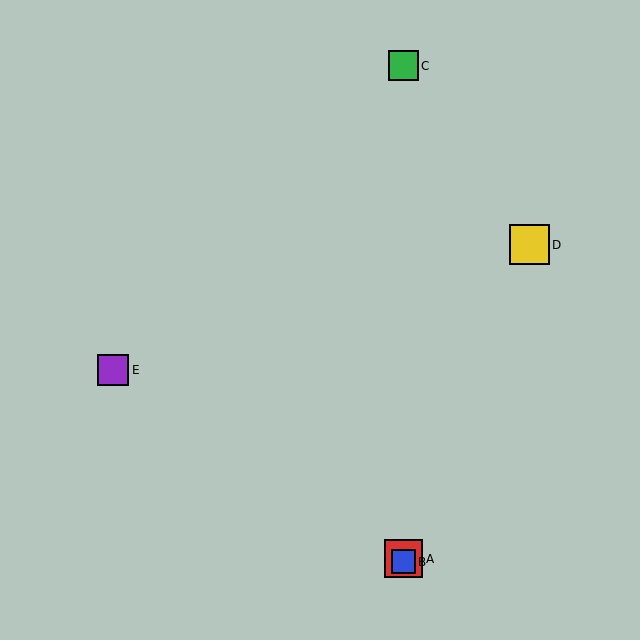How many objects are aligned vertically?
3 objects (A, B, C) are aligned vertically.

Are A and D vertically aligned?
No, A is at x≈403 and D is at x≈529.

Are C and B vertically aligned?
Yes, both are at x≈403.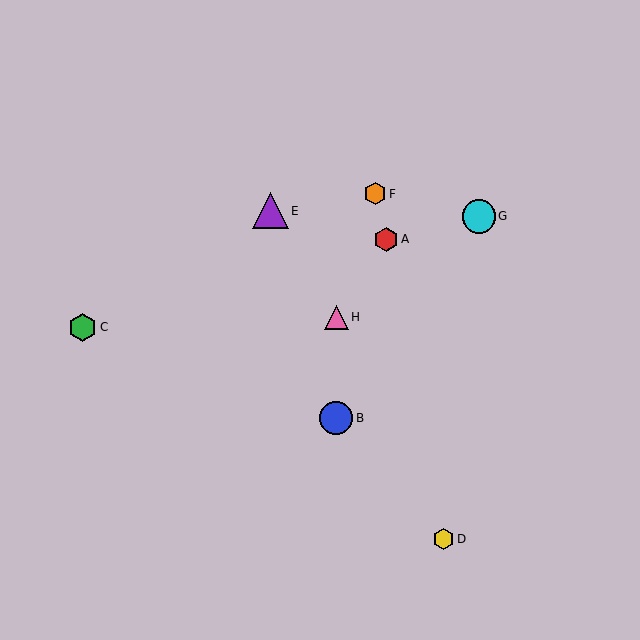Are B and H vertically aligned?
Yes, both are at x≈336.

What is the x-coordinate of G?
Object G is at x≈479.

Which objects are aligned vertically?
Objects B, H are aligned vertically.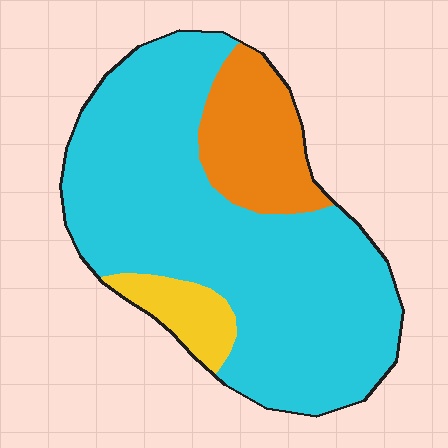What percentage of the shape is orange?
Orange covers roughly 15% of the shape.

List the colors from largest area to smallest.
From largest to smallest: cyan, orange, yellow.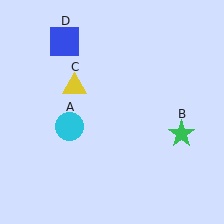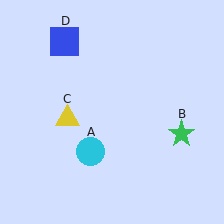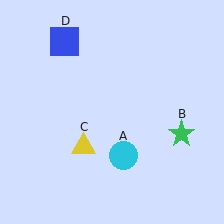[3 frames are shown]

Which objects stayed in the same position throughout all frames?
Green star (object B) and blue square (object D) remained stationary.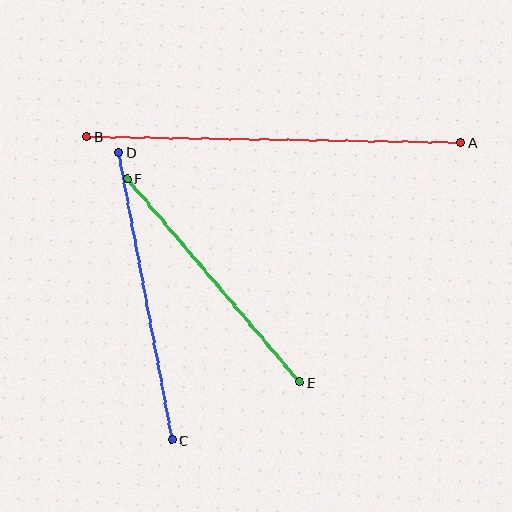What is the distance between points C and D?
The distance is approximately 292 pixels.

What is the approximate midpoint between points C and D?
The midpoint is at approximately (145, 296) pixels.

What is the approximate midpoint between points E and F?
The midpoint is at approximately (213, 280) pixels.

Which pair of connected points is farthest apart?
Points A and B are farthest apart.